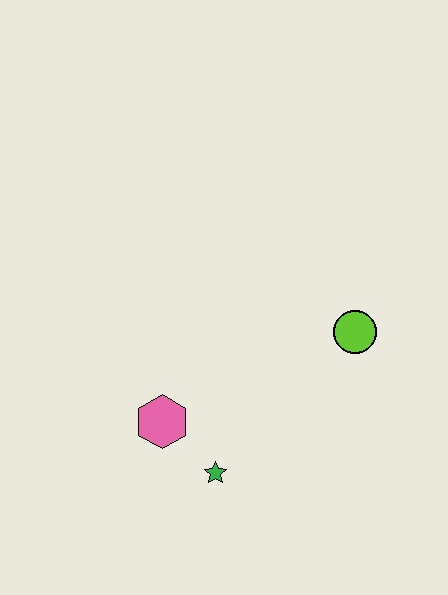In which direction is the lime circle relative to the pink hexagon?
The lime circle is to the right of the pink hexagon.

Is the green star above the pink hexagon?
No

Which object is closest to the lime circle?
The green star is closest to the lime circle.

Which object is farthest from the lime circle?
The pink hexagon is farthest from the lime circle.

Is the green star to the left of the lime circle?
Yes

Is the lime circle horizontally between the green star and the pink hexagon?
No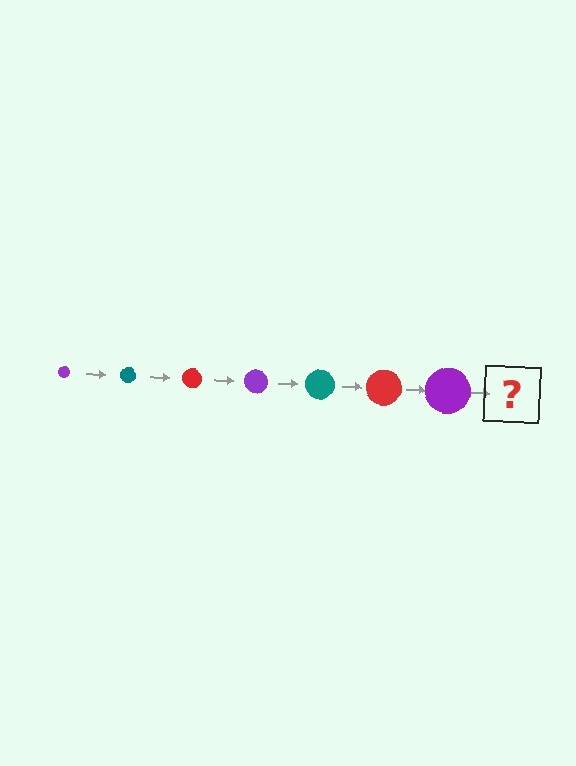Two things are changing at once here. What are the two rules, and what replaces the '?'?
The two rules are that the circle grows larger each step and the color cycles through purple, teal, and red. The '?' should be a teal circle, larger than the previous one.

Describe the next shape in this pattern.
It should be a teal circle, larger than the previous one.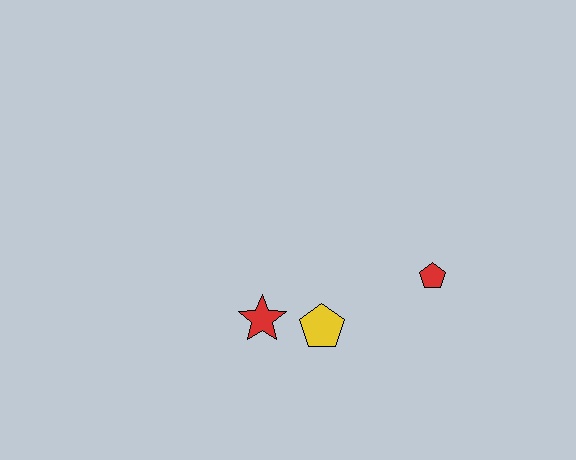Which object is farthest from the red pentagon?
The red star is farthest from the red pentagon.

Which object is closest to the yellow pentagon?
The red star is closest to the yellow pentagon.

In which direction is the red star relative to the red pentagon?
The red star is to the left of the red pentagon.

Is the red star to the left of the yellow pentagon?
Yes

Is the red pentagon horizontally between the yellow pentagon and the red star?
No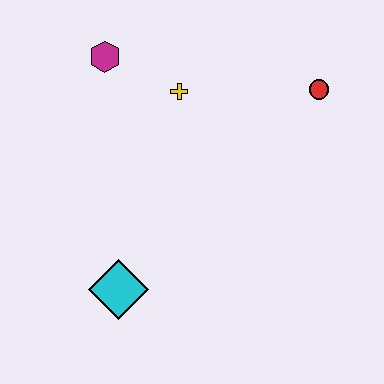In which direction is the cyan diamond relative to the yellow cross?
The cyan diamond is below the yellow cross.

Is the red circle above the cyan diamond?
Yes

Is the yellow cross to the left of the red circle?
Yes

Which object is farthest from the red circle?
The cyan diamond is farthest from the red circle.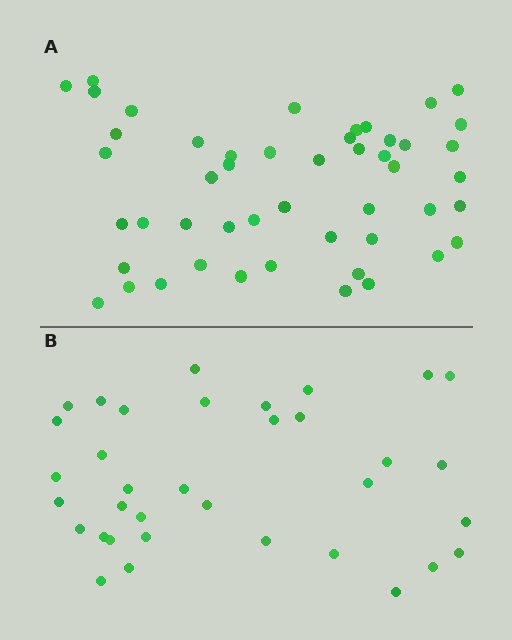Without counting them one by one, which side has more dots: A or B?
Region A (the top region) has more dots.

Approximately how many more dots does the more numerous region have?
Region A has approximately 15 more dots than region B.